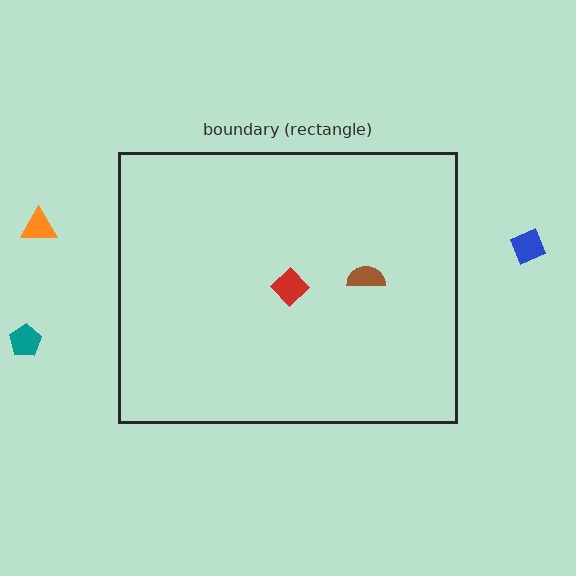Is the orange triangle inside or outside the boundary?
Outside.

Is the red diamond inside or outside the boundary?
Inside.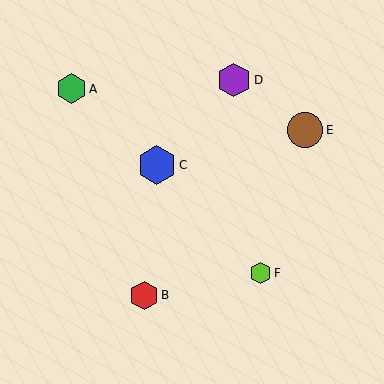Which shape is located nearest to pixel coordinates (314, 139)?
The brown circle (labeled E) at (305, 130) is nearest to that location.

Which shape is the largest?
The blue hexagon (labeled C) is the largest.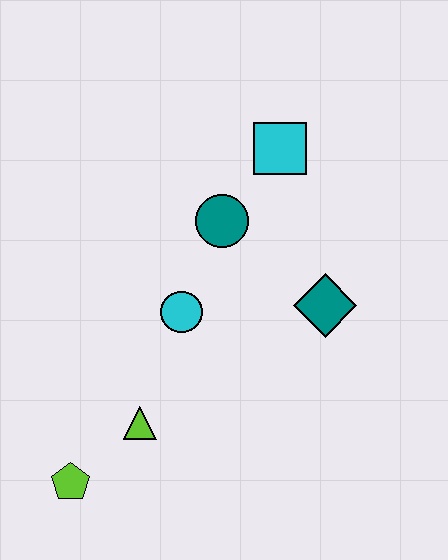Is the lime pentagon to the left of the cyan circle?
Yes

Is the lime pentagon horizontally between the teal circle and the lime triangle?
No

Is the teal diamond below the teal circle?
Yes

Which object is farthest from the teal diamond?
The lime pentagon is farthest from the teal diamond.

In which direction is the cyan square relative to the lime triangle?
The cyan square is above the lime triangle.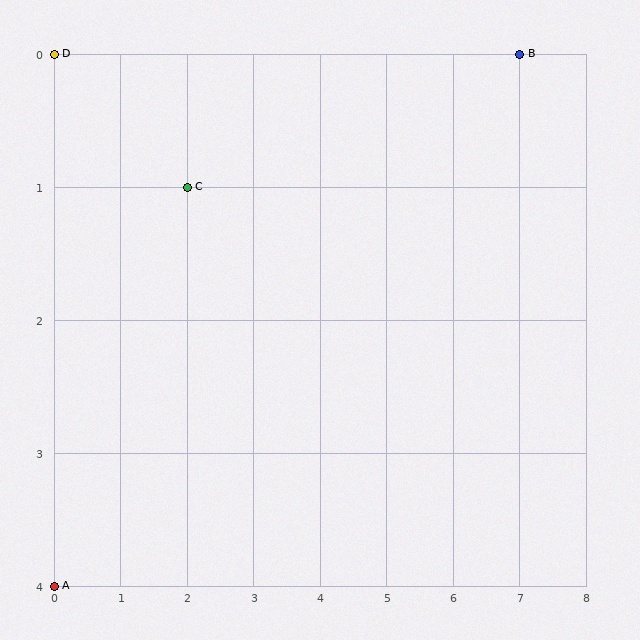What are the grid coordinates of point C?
Point C is at grid coordinates (2, 1).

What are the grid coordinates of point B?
Point B is at grid coordinates (7, 0).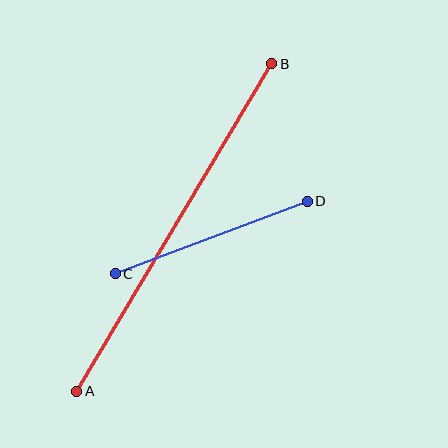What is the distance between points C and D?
The distance is approximately 205 pixels.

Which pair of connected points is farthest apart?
Points A and B are farthest apart.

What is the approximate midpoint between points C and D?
The midpoint is at approximately (211, 237) pixels.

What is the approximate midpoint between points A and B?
The midpoint is at approximately (174, 227) pixels.